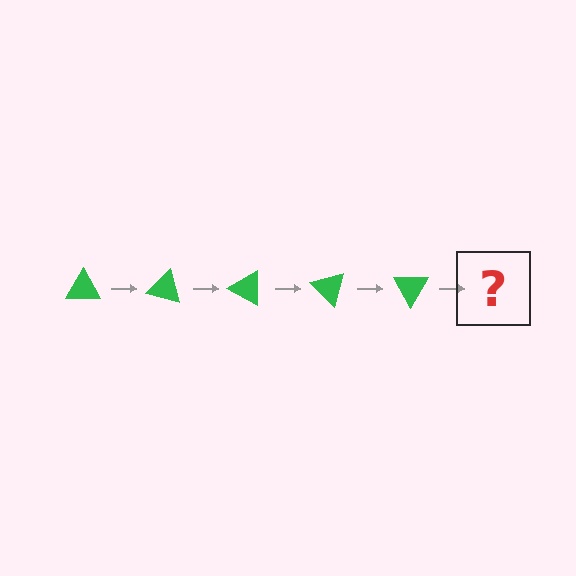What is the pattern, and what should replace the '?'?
The pattern is that the triangle rotates 15 degrees each step. The '?' should be a green triangle rotated 75 degrees.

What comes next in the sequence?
The next element should be a green triangle rotated 75 degrees.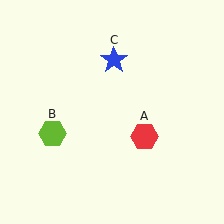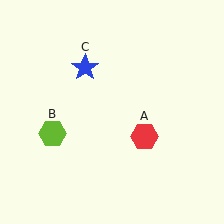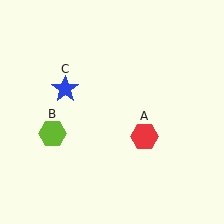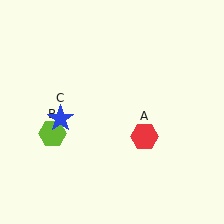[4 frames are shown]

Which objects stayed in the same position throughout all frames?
Red hexagon (object A) and lime hexagon (object B) remained stationary.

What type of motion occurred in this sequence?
The blue star (object C) rotated counterclockwise around the center of the scene.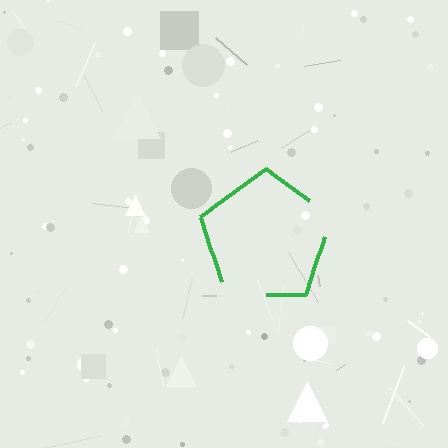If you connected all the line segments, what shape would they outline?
They would outline a pentagon.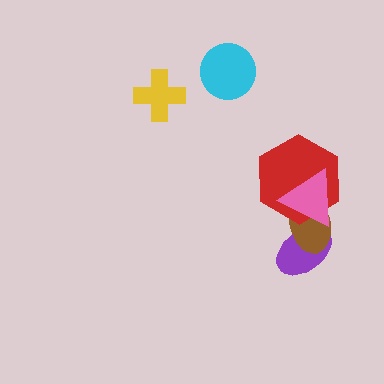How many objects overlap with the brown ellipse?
3 objects overlap with the brown ellipse.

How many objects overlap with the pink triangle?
3 objects overlap with the pink triangle.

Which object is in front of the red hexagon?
The pink triangle is in front of the red hexagon.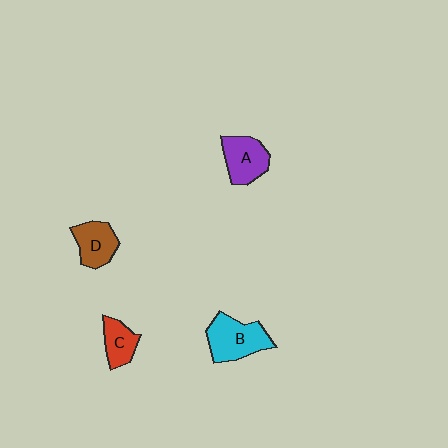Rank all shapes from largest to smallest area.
From largest to smallest: B (cyan), A (purple), D (brown), C (red).